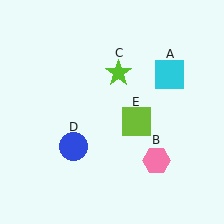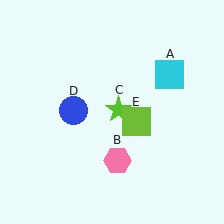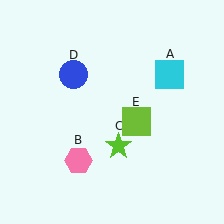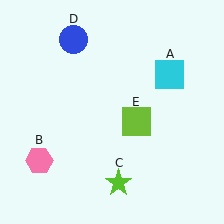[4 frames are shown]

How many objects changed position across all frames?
3 objects changed position: pink hexagon (object B), lime star (object C), blue circle (object D).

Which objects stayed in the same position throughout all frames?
Cyan square (object A) and lime square (object E) remained stationary.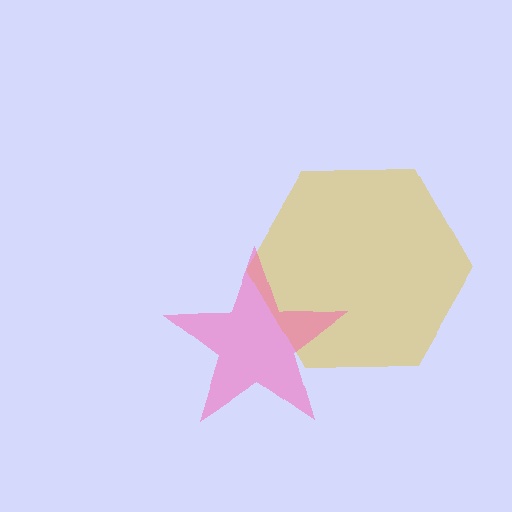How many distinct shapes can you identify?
There are 2 distinct shapes: a yellow hexagon, a pink star.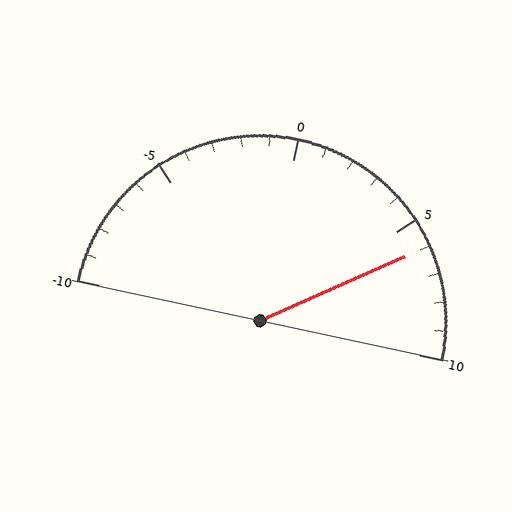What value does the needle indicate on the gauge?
The needle indicates approximately 6.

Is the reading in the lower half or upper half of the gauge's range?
The reading is in the upper half of the range (-10 to 10).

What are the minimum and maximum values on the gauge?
The gauge ranges from -10 to 10.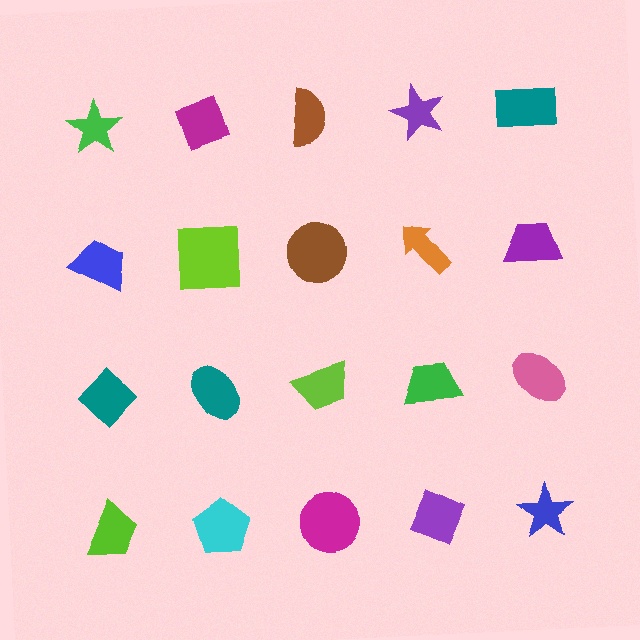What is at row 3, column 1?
A teal diamond.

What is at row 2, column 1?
A blue trapezoid.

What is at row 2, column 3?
A brown circle.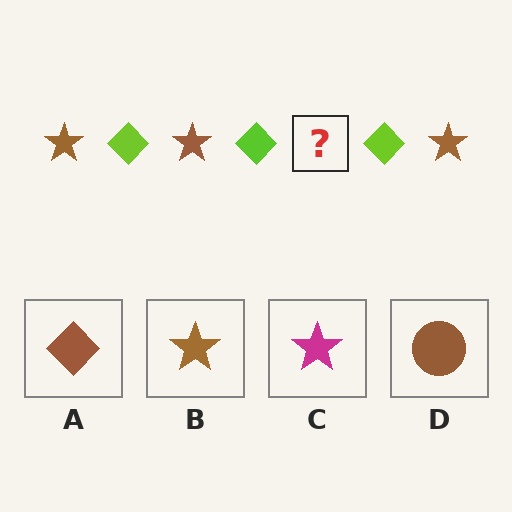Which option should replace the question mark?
Option B.